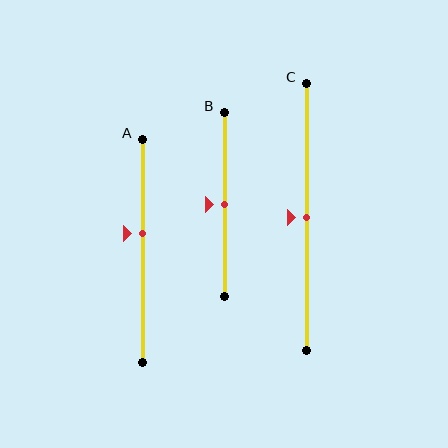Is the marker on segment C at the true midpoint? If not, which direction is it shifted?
Yes, the marker on segment C is at the true midpoint.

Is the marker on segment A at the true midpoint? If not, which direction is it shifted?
No, the marker on segment A is shifted upward by about 8% of the segment length.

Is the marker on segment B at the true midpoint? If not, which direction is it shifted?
Yes, the marker on segment B is at the true midpoint.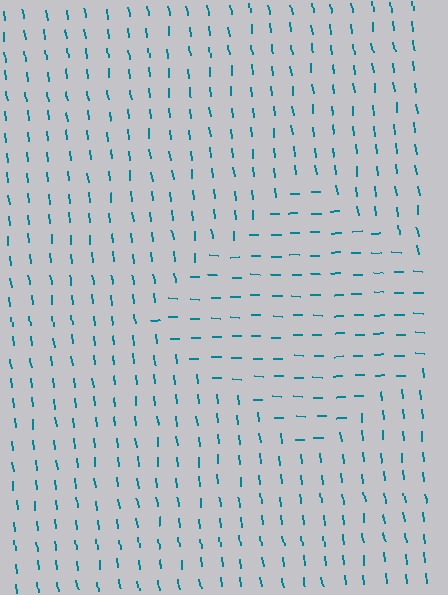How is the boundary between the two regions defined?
The boundary is defined purely by a change in line orientation (approximately 82 degrees difference). All lines are the same color and thickness.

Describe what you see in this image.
The image is filled with small teal line segments. A diamond region in the image has lines oriented differently from the surrounding lines, creating a visible texture boundary.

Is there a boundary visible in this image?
Yes, there is a texture boundary formed by a change in line orientation.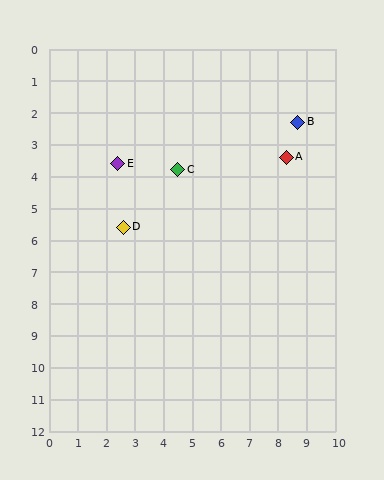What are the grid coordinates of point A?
Point A is at approximately (8.3, 3.4).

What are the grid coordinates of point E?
Point E is at approximately (2.4, 3.6).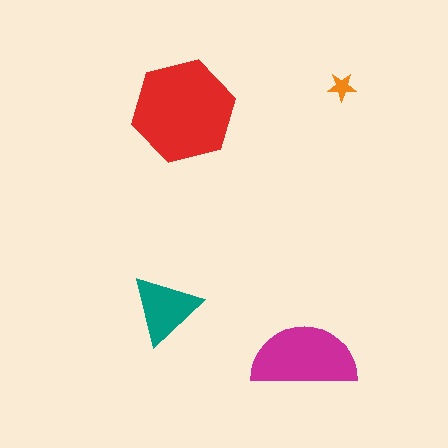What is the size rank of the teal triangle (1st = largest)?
3rd.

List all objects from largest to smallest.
The red hexagon, the magenta semicircle, the teal triangle, the orange star.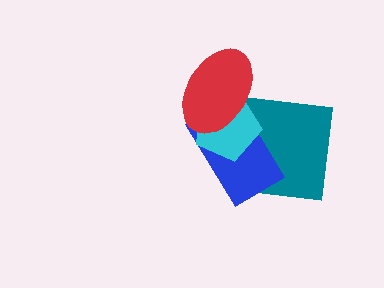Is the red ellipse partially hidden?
No, no other shape covers it.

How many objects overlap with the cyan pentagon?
3 objects overlap with the cyan pentagon.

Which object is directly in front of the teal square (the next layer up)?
The blue rectangle is directly in front of the teal square.